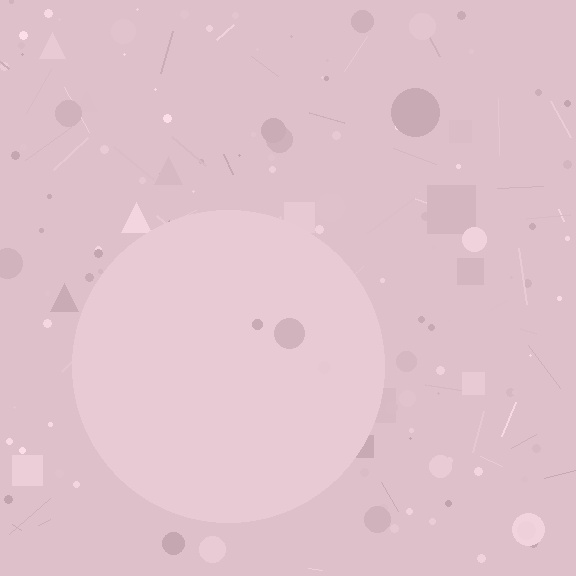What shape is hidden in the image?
A circle is hidden in the image.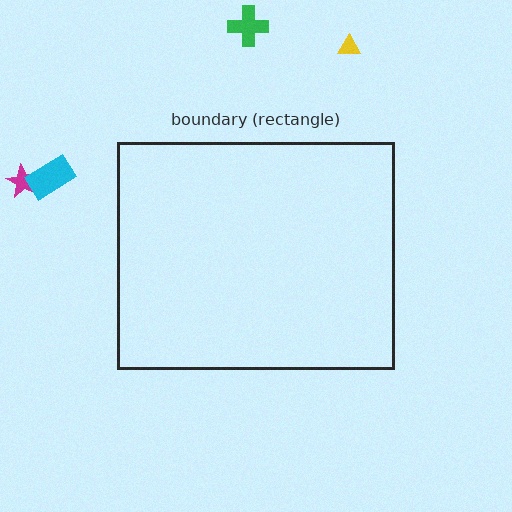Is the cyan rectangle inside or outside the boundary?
Outside.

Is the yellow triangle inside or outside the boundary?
Outside.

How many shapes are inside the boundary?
0 inside, 4 outside.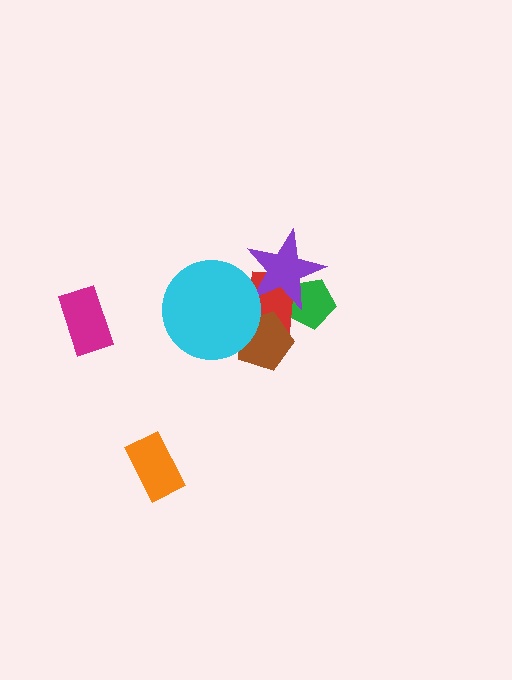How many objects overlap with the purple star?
2 objects overlap with the purple star.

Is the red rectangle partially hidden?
Yes, it is partially covered by another shape.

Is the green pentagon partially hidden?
Yes, it is partially covered by another shape.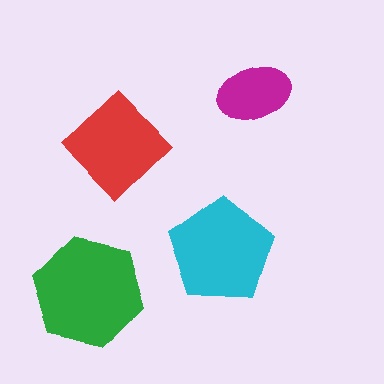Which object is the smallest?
The magenta ellipse.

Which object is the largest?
The green hexagon.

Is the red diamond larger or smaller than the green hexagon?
Smaller.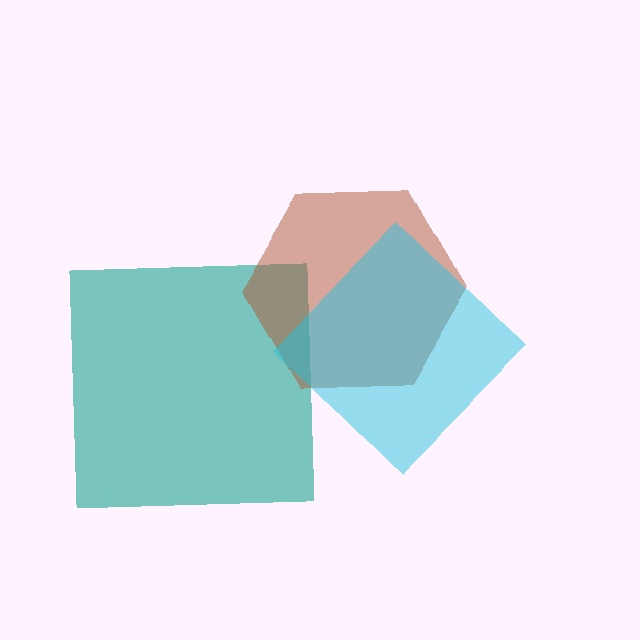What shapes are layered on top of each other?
The layered shapes are: a teal square, a brown hexagon, a cyan diamond.